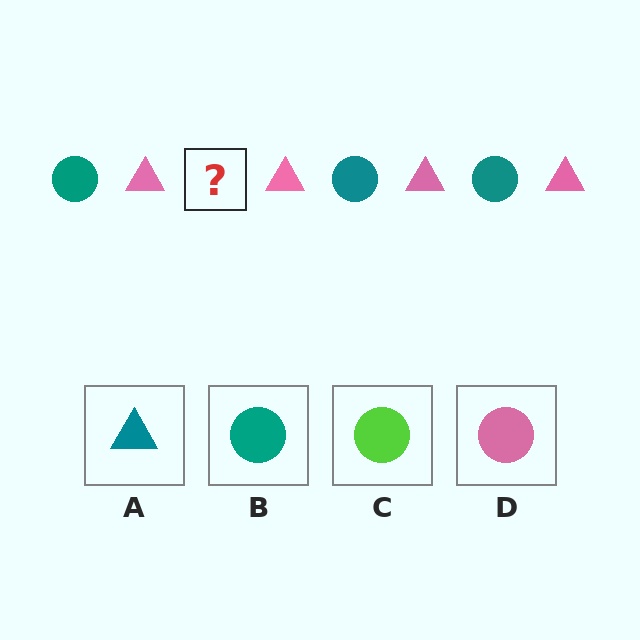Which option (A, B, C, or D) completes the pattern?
B.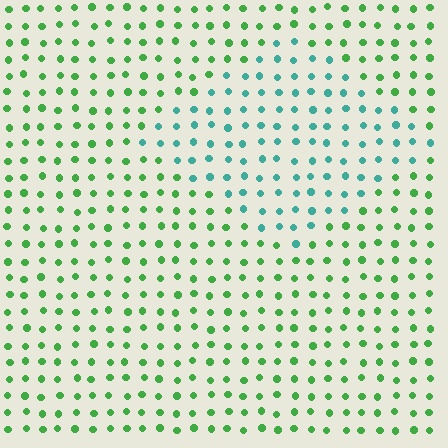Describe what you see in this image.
The image is filled with small green elements in a uniform arrangement. A diamond-shaped region is visible where the elements are tinted to a slightly different hue, forming a subtle color boundary.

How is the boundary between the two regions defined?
The boundary is defined purely by a slight shift in hue (about 49 degrees). Spacing, size, and orientation are identical on both sides.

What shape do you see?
I see a diamond.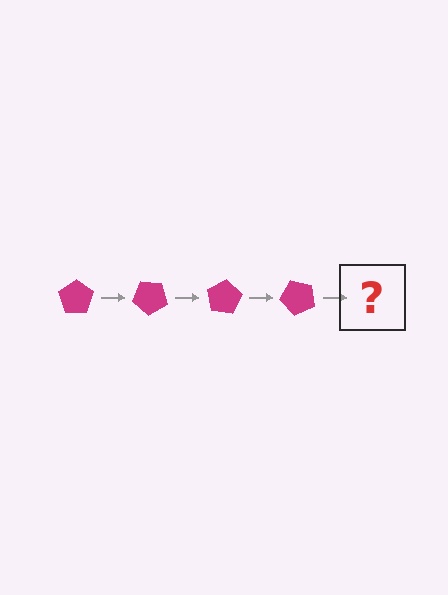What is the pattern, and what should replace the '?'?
The pattern is that the pentagon rotates 40 degrees each step. The '?' should be a magenta pentagon rotated 160 degrees.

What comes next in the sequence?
The next element should be a magenta pentagon rotated 160 degrees.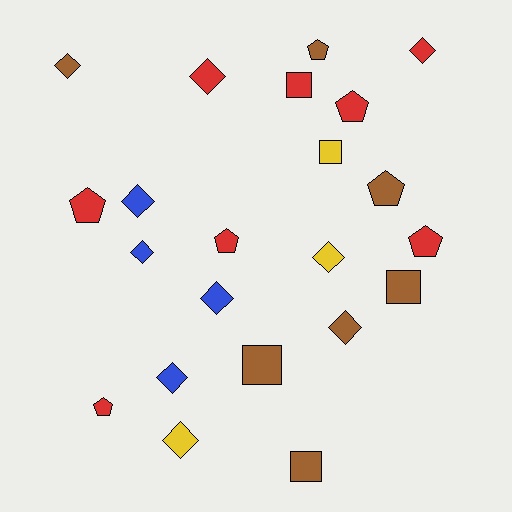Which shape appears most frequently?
Diamond, with 10 objects.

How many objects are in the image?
There are 22 objects.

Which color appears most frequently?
Red, with 8 objects.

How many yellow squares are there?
There is 1 yellow square.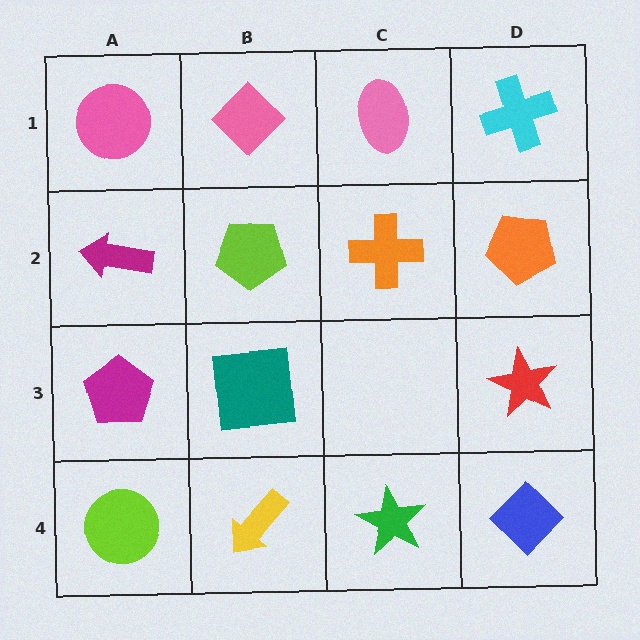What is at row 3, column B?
A teal square.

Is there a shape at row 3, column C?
No, that cell is empty.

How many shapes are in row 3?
3 shapes.